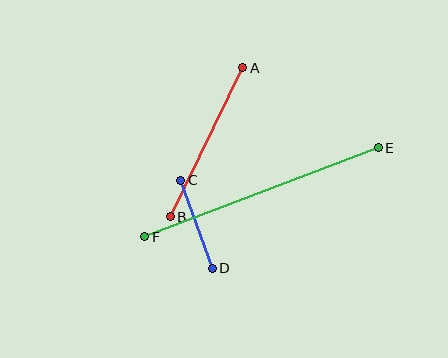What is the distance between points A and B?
The distance is approximately 166 pixels.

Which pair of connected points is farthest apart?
Points E and F are farthest apart.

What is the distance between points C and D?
The distance is approximately 94 pixels.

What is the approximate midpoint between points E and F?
The midpoint is at approximately (261, 192) pixels.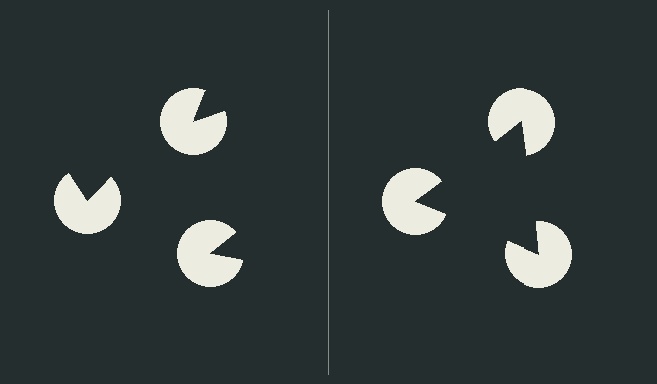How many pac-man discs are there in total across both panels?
6 — 3 on each side.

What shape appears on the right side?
An illusory triangle.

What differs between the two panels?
The pac-man discs are positioned identically on both sides; only the wedge orientations differ. On the right they align to a triangle; on the left they are misaligned.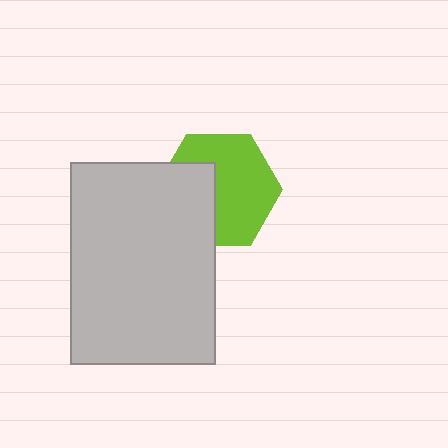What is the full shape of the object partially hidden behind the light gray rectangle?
The partially hidden object is a lime hexagon.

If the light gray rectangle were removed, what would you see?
You would see the complete lime hexagon.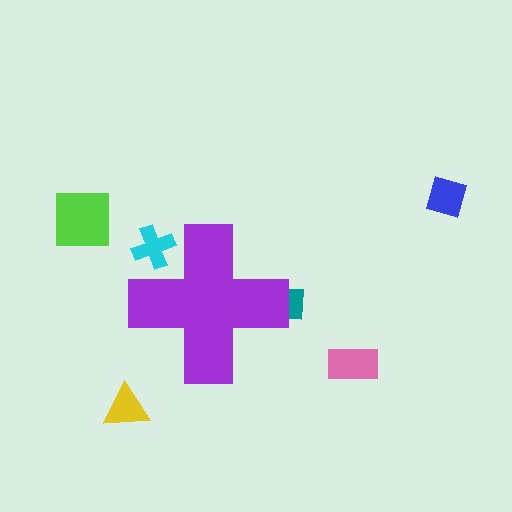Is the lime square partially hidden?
No, the lime square is fully visible.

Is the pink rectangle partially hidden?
No, the pink rectangle is fully visible.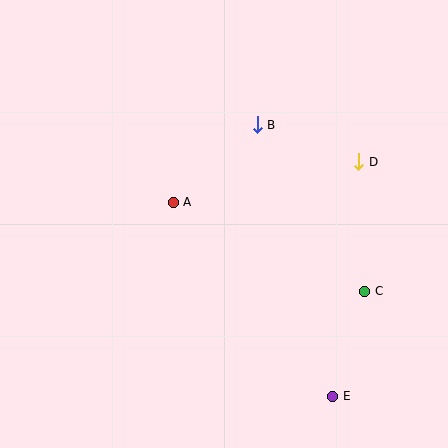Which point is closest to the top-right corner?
Point D is closest to the top-right corner.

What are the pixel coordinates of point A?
Point A is at (173, 202).